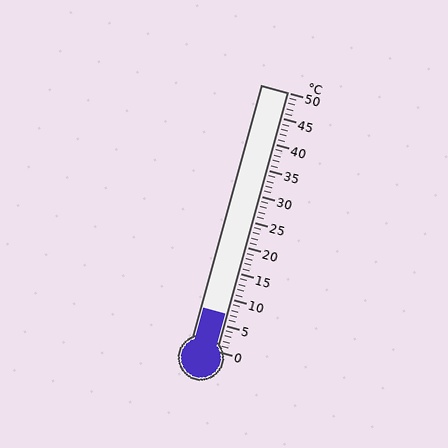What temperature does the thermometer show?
The thermometer shows approximately 7°C.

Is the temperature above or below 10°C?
The temperature is below 10°C.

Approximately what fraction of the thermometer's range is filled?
The thermometer is filled to approximately 15% of its range.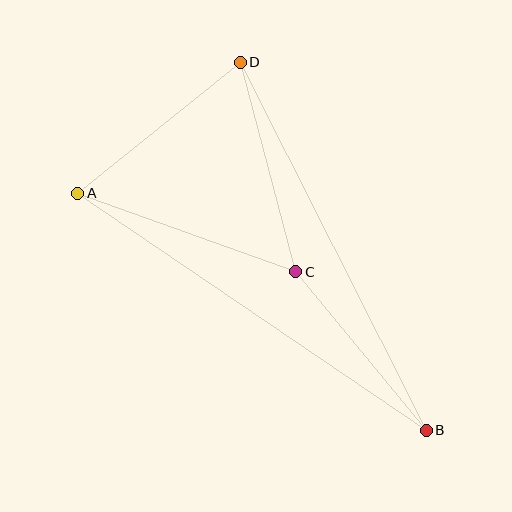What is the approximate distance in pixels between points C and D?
The distance between C and D is approximately 217 pixels.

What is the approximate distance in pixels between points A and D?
The distance between A and D is approximately 209 pixels.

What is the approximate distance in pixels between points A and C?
The distance between A and C is approximately 232 pixels.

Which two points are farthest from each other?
Points A and B are farthest from each other.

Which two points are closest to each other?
Points B and C are closest to each other.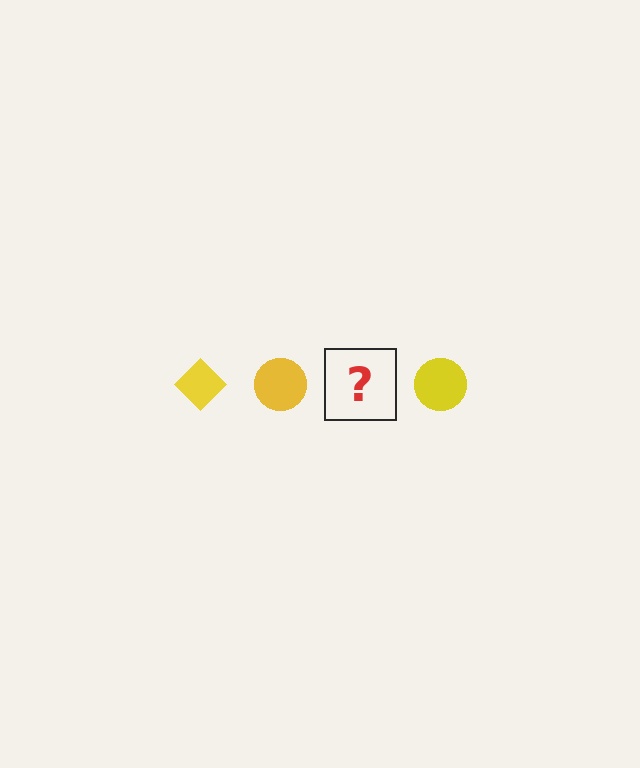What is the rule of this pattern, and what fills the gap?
The rule is that the pattern cycles through diamond, circle shapes in yellow. The gap should be filled with a yellow diamond.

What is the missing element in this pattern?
The missing element is a yellow diamond.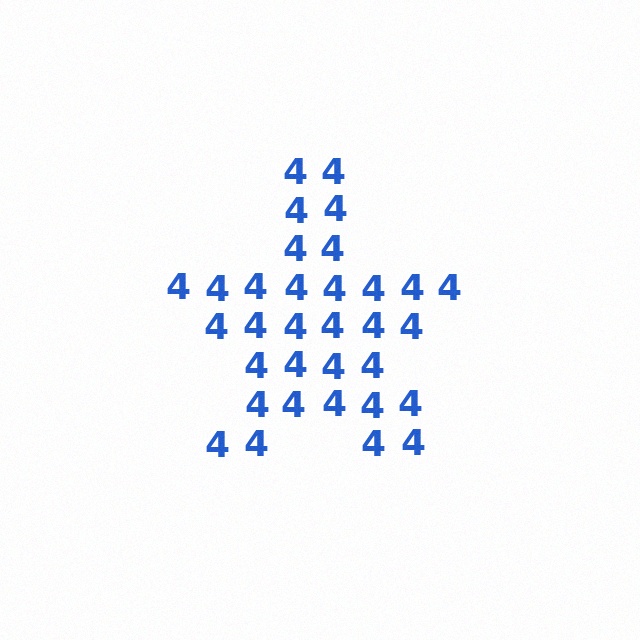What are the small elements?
The small elements are digit 4's.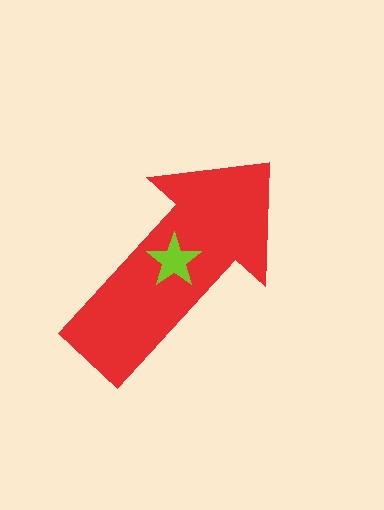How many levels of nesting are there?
2.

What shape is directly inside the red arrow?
The lime star.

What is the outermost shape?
The red arrow.